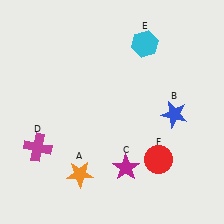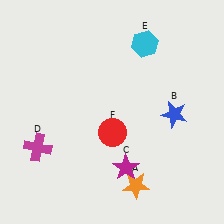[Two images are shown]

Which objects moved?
The objects that moved are: the orange star (A), the red circle (F).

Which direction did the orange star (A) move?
The orange star (A) moved right.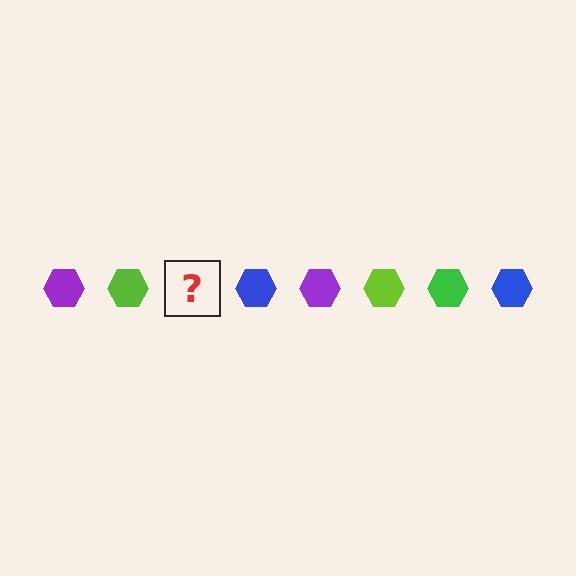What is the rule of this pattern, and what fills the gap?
The rule is that the pattern cycles through purple, lime, green, blue hexagons. The gap should be filled with a green hexagon.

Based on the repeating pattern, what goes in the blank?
The blank should be a green hexagon.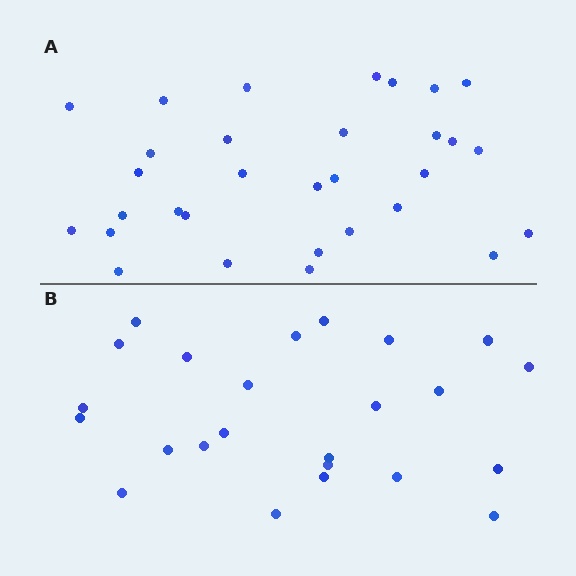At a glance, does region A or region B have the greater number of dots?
Region A (the top region) has more dots.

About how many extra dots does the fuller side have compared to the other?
Region A has roughly 8 or so more dots than region B.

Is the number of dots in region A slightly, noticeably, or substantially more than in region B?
Region A has noticeably more, but not dramatically so. The ratio is roughly 1.3 to 1.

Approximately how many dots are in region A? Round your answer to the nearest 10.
About 30 dots. (The exact count is 31, which rounds to 30.)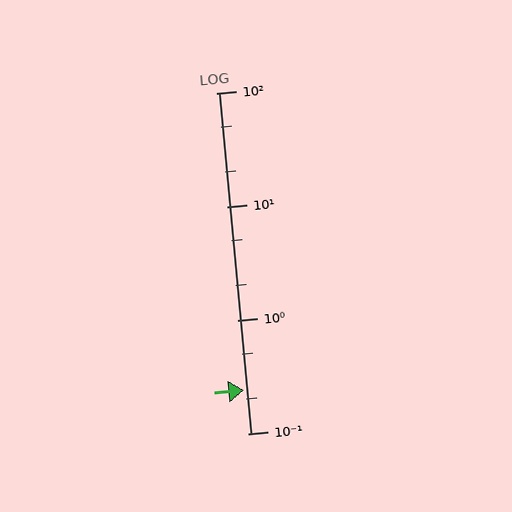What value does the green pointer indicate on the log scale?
The pointer indicates approximately 0.24.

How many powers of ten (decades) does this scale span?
The scale spans 3 decades, from 0.1 to 100.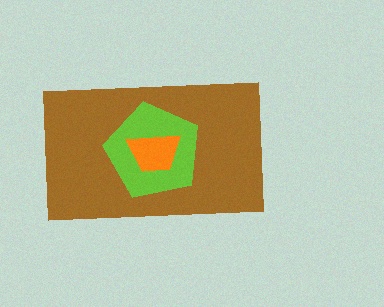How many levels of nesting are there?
3.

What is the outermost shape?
The brown rectangle.